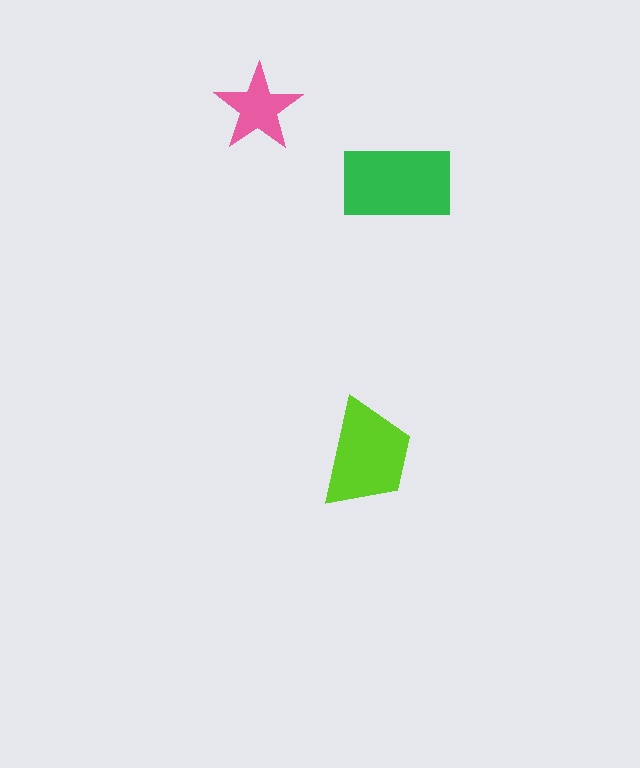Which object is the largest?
The green rectangle.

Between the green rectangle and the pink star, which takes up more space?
The green rectangle.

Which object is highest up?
The pink star is topmost.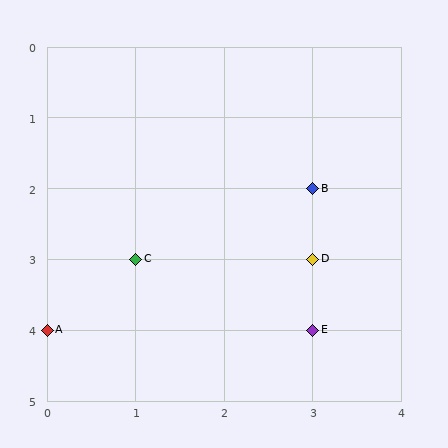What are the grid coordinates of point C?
Point C is at grid coordinates (1, 3).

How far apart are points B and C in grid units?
Points B and C are 2 columns and 1 row apart (about 2.2 grid units diagonally).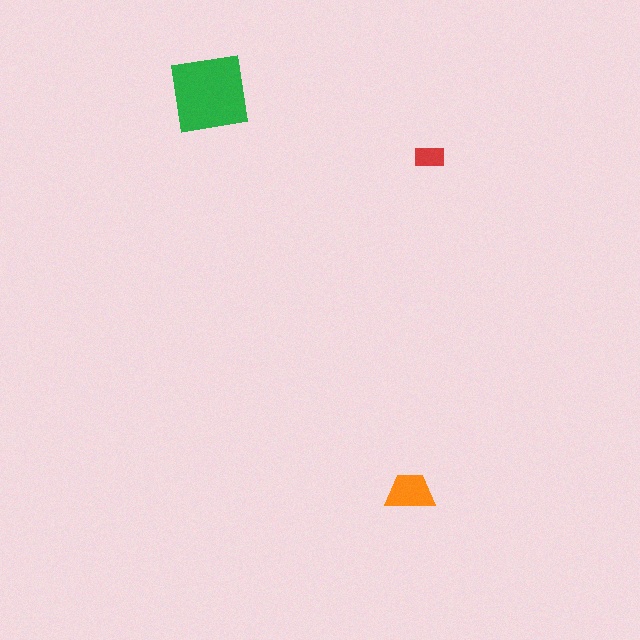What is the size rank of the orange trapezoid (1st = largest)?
2nd.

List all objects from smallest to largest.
The red rectangle, the orange trapezoid, the green square.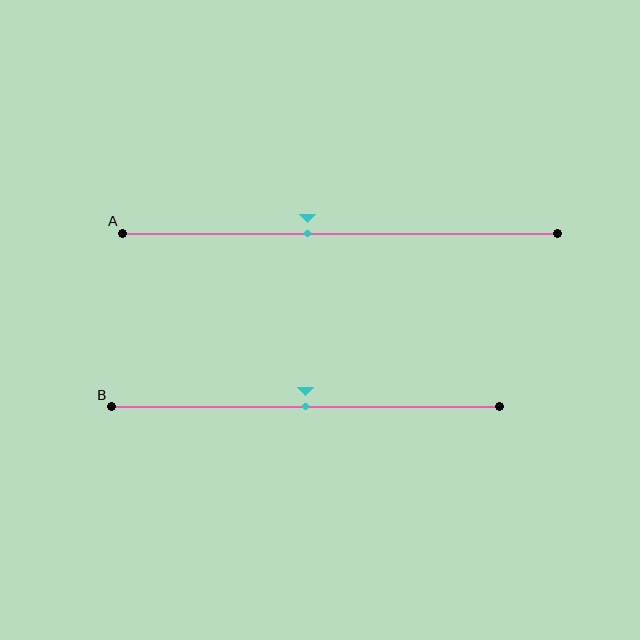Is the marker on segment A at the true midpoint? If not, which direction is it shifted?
No, the marker on segment A is shifted to the left by about 7% of the segment length.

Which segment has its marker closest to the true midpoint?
Segment B has its marker closest to the true midpoint.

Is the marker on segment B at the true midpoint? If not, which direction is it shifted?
Yes, the marker on segment B is at the true midpoint.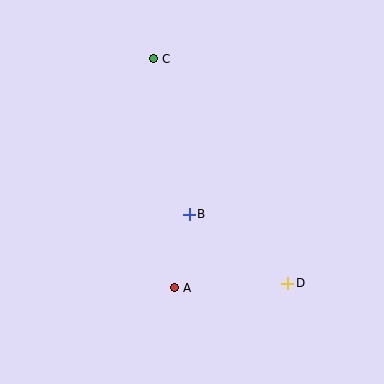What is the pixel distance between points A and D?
The distance between A and D is 113 pixels.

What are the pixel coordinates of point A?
Point A is at (175, 288).